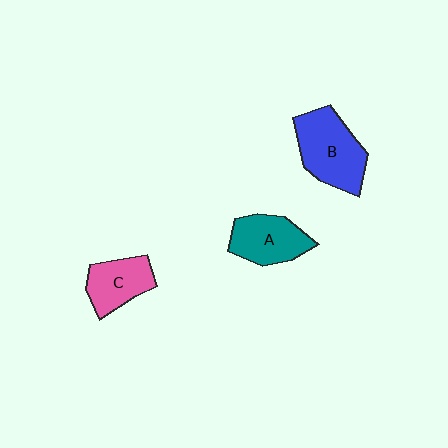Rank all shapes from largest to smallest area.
From largest to smallest: B (blue), A (teal), C (pink).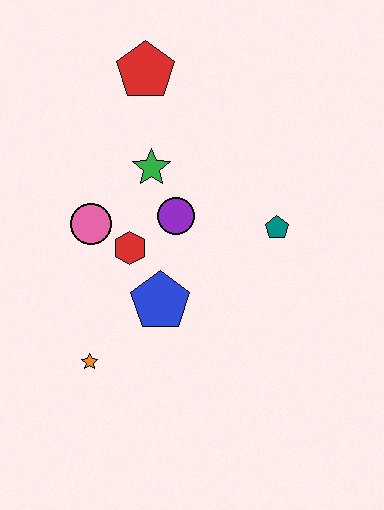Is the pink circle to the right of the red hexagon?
No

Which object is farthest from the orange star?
The red pentagon is farthest from the orange star.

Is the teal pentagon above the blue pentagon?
Yes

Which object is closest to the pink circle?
The red hexagon is closest to the pink circle.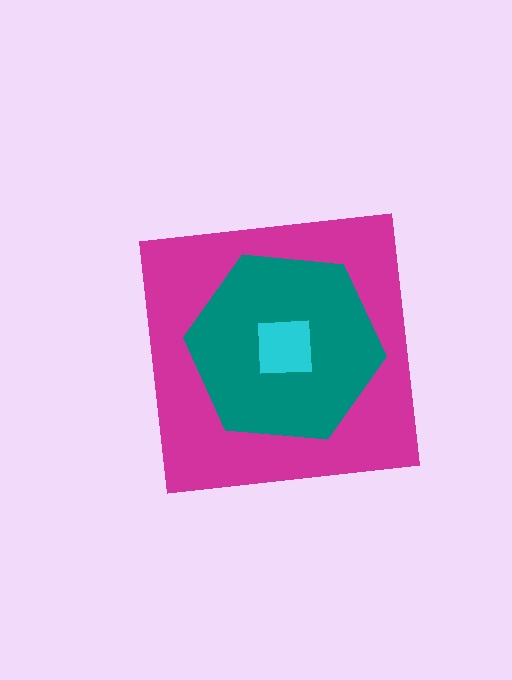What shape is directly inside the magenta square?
The teal hexagon.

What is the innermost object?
The cyan square.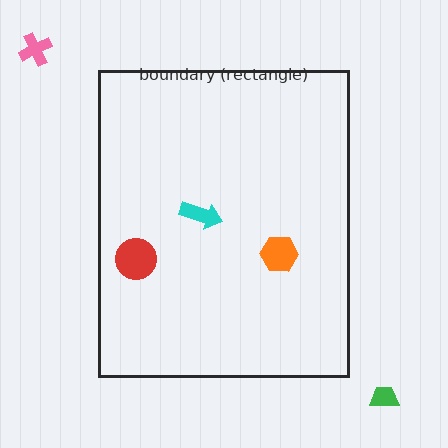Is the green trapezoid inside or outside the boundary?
Outside.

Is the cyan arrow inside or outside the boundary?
Inside.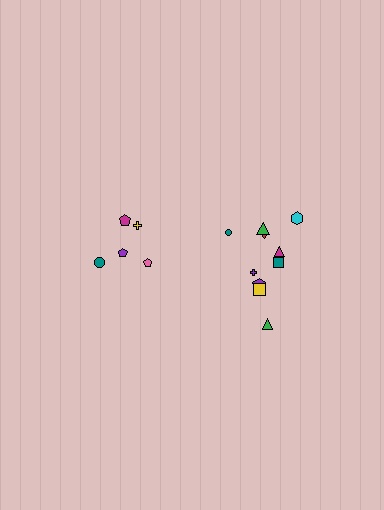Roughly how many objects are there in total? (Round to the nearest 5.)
Roughly 15 objects in total.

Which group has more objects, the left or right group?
The right group.